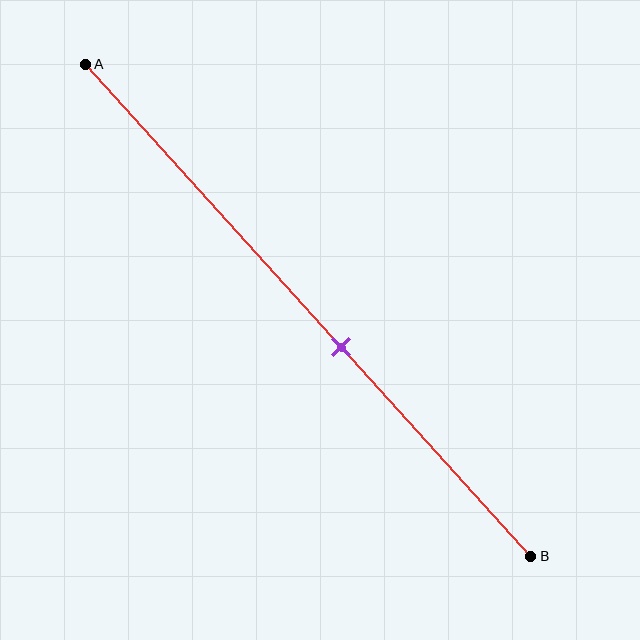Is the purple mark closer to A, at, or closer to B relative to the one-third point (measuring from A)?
The purple mark is closer to point B than the one-third point of segment AB.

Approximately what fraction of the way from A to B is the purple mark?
The purple mark is approximately 55% of the way from A to B.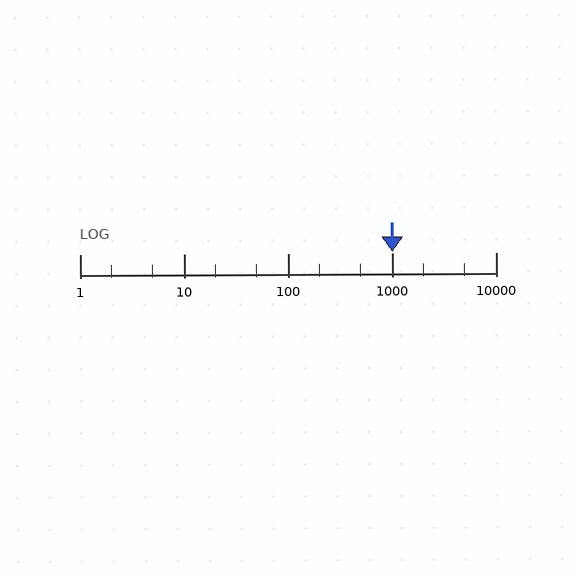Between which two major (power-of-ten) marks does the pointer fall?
The pointer is between 1000 and 10000.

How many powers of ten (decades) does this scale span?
The scale spans 4 decades, from 1 to 10000.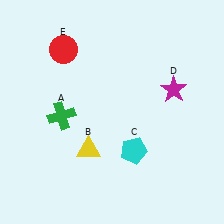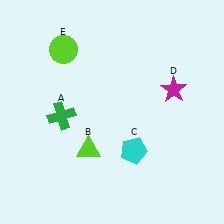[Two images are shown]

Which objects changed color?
B changed from yellow to lime. E changed from red to lime.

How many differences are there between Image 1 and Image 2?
There are 2 differences between the two images.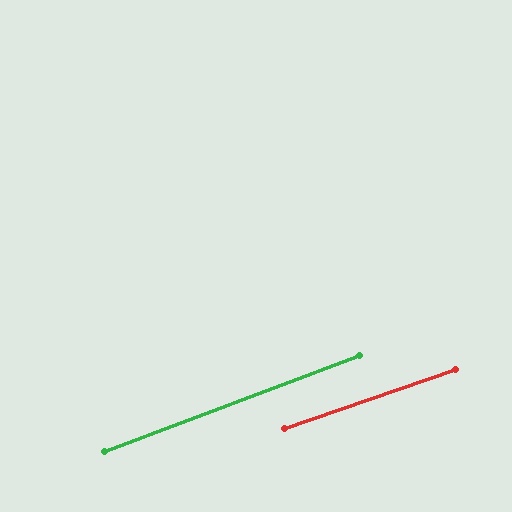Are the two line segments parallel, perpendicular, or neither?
Parallel — their directions differ by only 1.5°.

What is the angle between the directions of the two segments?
Approximately 2 degrees.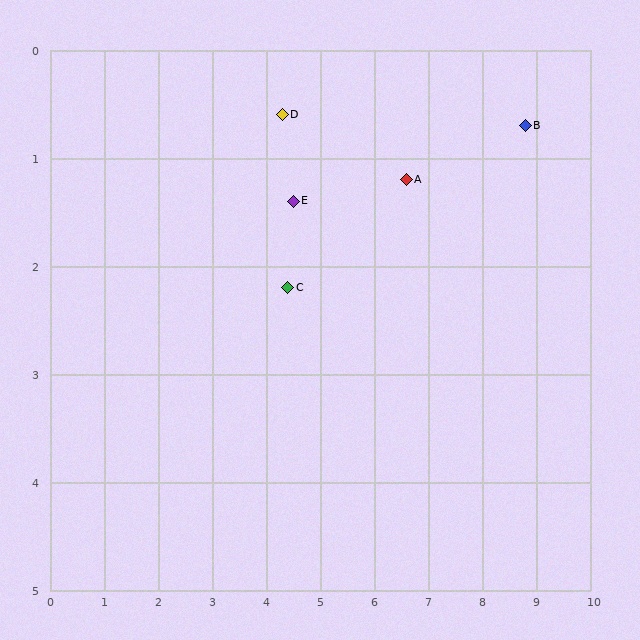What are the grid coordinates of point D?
Point D is at approximately (4.3, 0.6).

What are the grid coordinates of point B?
Point B is at approximately (8.8, 0.7).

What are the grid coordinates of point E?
Point E is at approximately (4.5, 1.4).